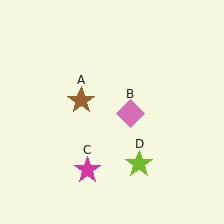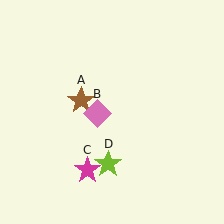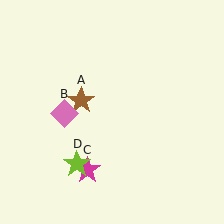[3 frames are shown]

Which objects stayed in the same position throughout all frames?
Brown star (object A) and magenta star (object C) remained stationary.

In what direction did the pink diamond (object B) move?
The pink diamond (object B) moved left.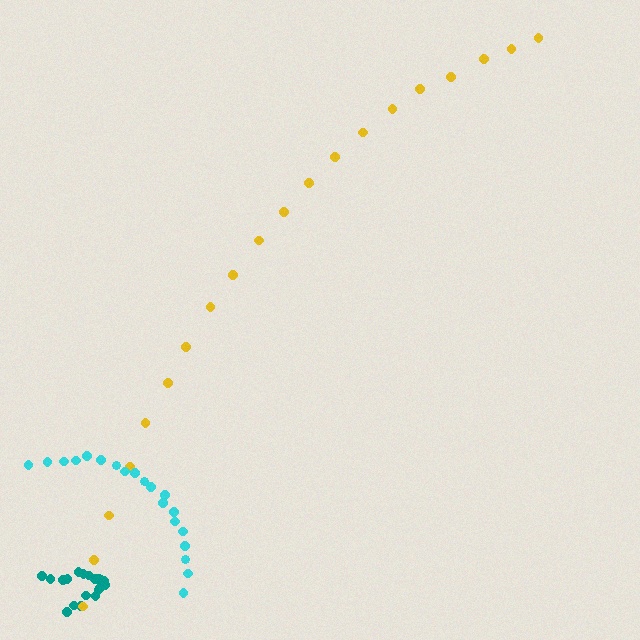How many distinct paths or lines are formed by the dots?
There are 3 distinct paths.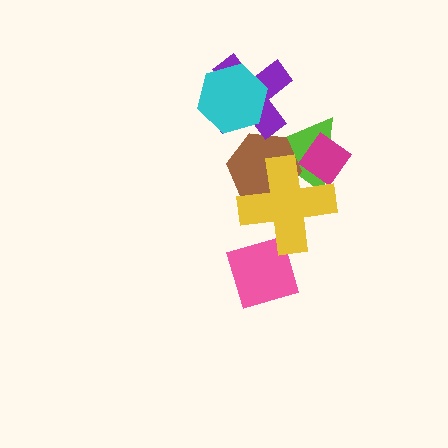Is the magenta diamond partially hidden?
Yes, it is partially covered by another shape.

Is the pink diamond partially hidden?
Yes, it is partially covered by another shape.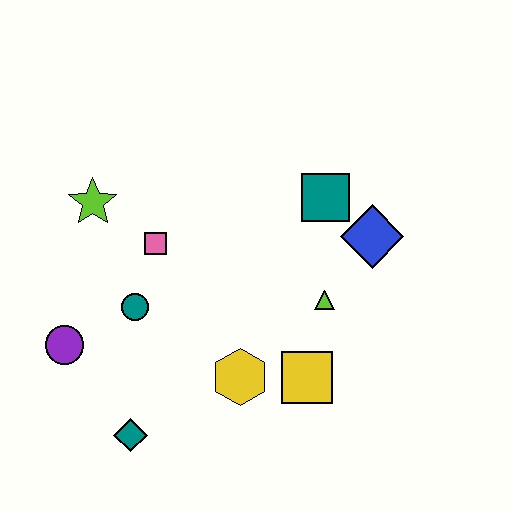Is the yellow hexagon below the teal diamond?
No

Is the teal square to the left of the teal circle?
No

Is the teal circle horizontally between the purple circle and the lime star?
No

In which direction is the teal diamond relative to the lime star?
The teal diamond is below the lime star.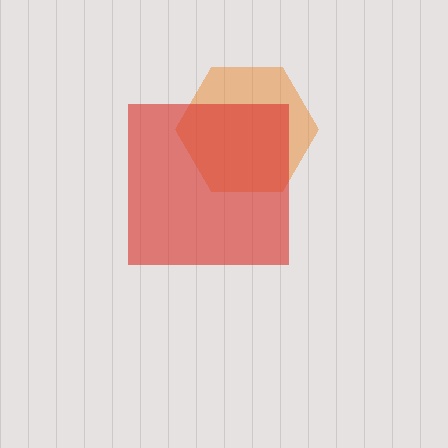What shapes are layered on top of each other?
The layered shapes are: an orange hexagon, a red square.